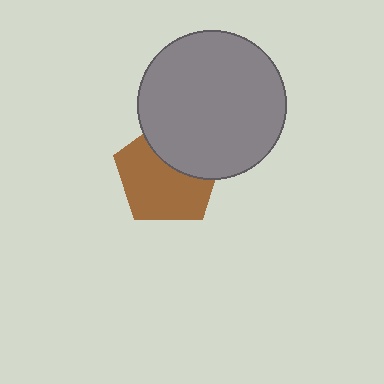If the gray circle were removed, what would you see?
You would see the complete brown pentagon.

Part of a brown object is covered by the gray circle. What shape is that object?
It is a pentagon.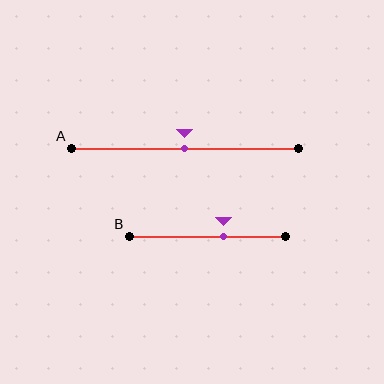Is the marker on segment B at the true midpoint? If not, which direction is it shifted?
No, the marker on segment B is shifted to the right by about 10% of the segment length.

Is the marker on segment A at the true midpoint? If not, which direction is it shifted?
Yes, the marker on segment A is at the true midpoint.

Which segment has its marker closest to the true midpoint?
Segment A has its marker closest to the true midpoint.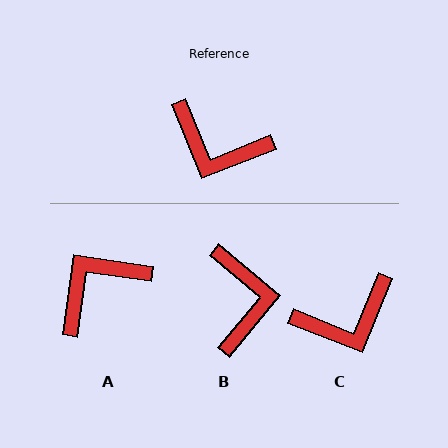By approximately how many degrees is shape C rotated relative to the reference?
Approximately 46 degrees counter-clockwise.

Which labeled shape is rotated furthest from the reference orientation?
A, about 120 degrees away.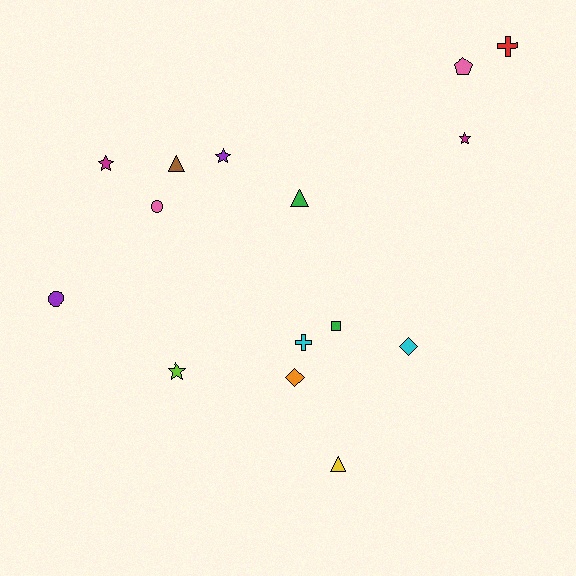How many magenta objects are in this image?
There are 2 magenta objects.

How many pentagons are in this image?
There is 1 pentagon.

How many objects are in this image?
There are 15 objects.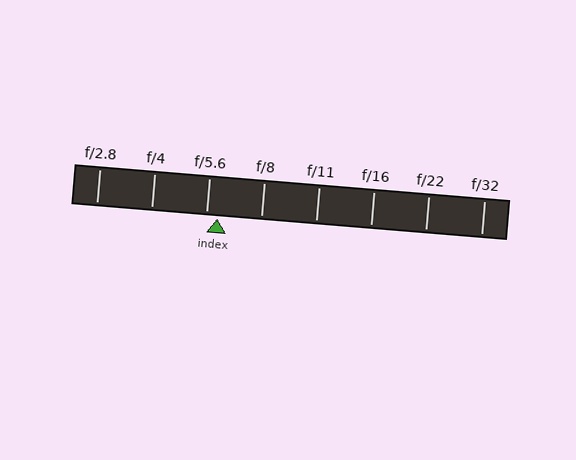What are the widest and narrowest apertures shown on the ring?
The widest aperture shown is f/2.8 and the narrowest is f/32.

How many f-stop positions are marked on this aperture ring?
There are 8 f-stop positions marked.